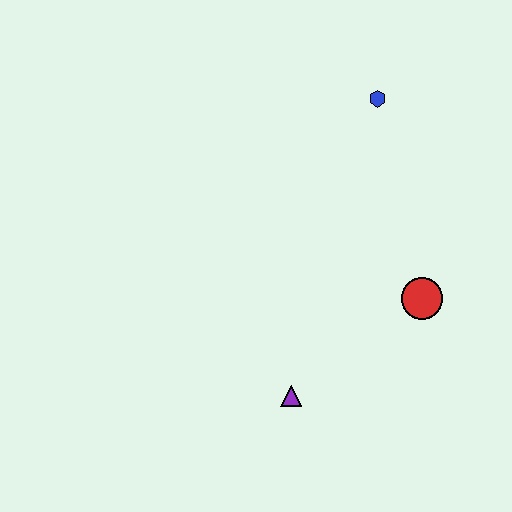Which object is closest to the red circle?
The purple triangle is closest to the red circle.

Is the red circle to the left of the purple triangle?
No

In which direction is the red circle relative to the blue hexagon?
The red circle is below the blue hexagon.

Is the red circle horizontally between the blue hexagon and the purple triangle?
No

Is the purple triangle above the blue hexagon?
No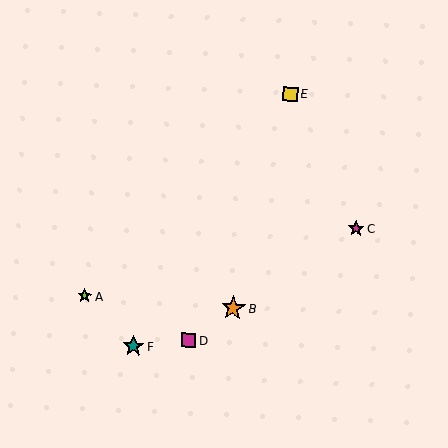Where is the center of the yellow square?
The center of the yellow square is at (290, 94).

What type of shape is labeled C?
Shape C is a magenta star.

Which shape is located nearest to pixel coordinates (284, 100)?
The yellow square (labeled E) at (290, 94) is nearest to that location.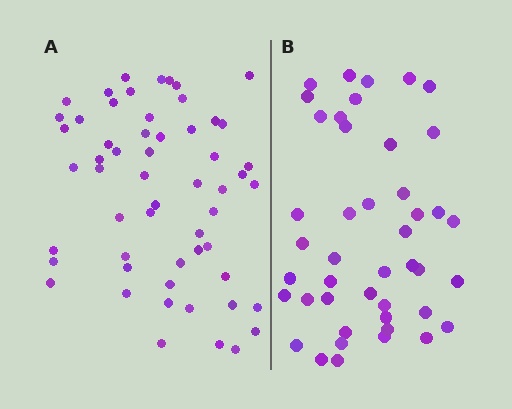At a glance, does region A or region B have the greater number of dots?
Region A (the left region) has more dots.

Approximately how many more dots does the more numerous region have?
Region A has roughly 12 or so more dots than region B.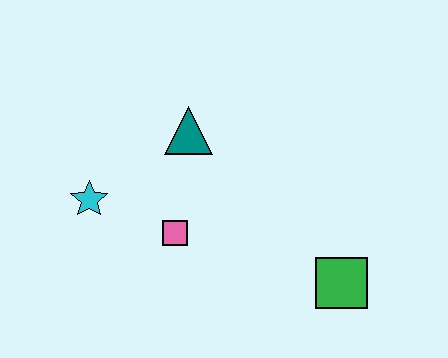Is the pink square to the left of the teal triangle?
Yes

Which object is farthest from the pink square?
The green square is farthest from the pink square.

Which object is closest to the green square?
The pink square is closest to the green square.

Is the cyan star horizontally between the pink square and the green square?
No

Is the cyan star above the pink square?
Yes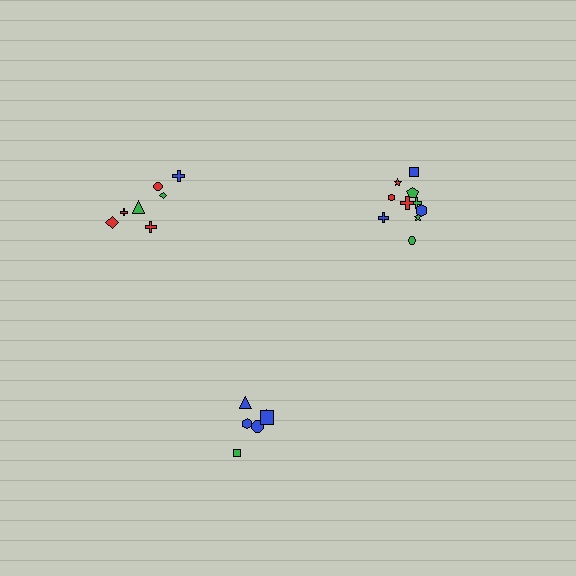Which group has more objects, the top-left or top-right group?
The top-right group.